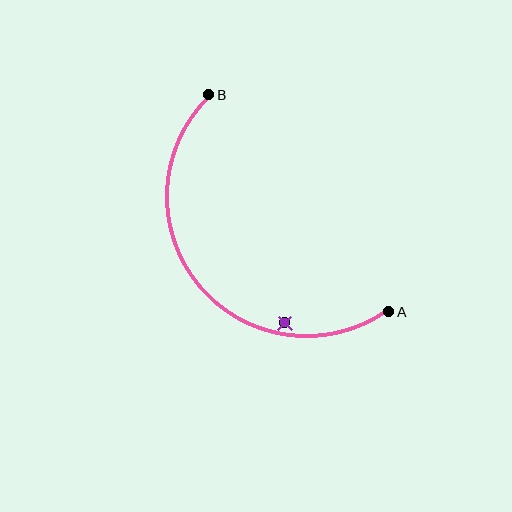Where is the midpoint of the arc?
The arc midpoint is the point on the curve farthest from the straight line joining A and B. It sits below and to the left of that line.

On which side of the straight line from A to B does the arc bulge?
The arc bulges below and to the left of the straight line connecting A and B.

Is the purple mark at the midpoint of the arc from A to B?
No — the purple mark does not lie on the arc at all. It sits slightly inside the curve.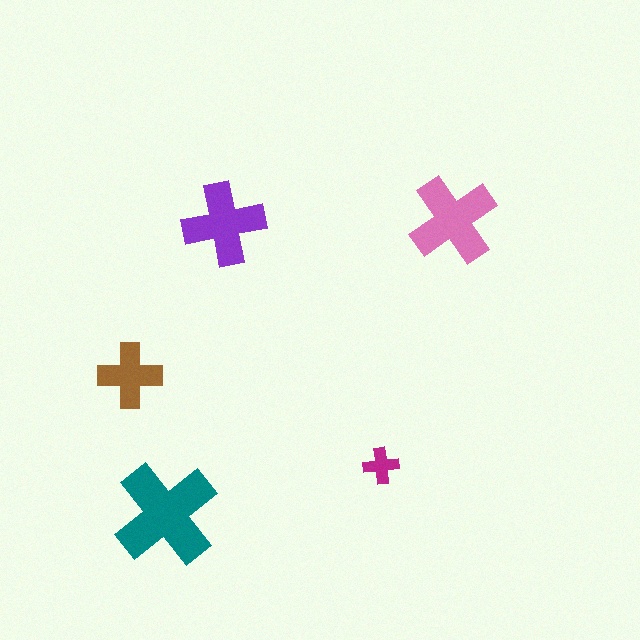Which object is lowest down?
The teal cross is bottommost.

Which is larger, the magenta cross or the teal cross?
The teal one.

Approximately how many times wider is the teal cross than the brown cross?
About 1.5 times wider.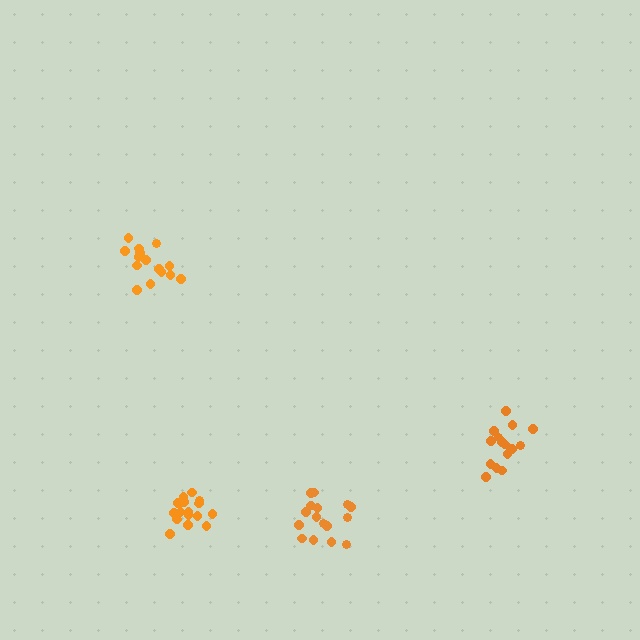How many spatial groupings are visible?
There are 4 spatial groupings.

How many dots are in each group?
Group 1: 18 dots, Group 2: 15 dots, Group 3: 17 dots, Group 4: 16 dots (66 total).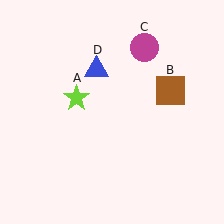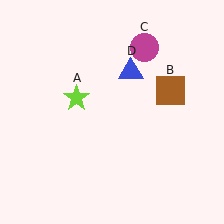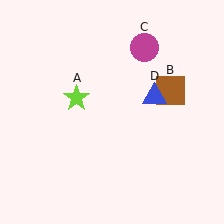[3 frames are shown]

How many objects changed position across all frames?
1 object changed position: blue triangle (object D).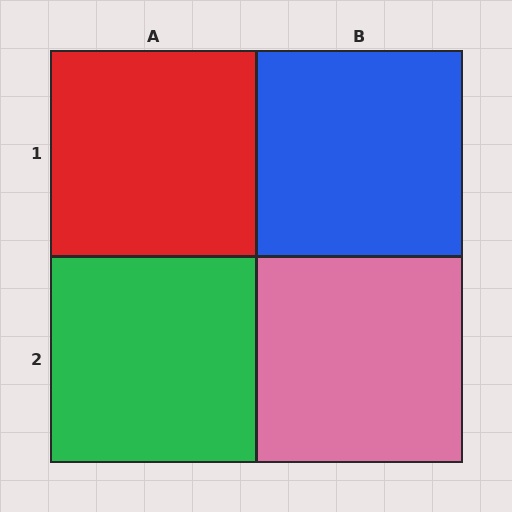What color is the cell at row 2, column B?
Pink.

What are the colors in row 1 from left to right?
Red, blue.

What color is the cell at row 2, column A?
Green.